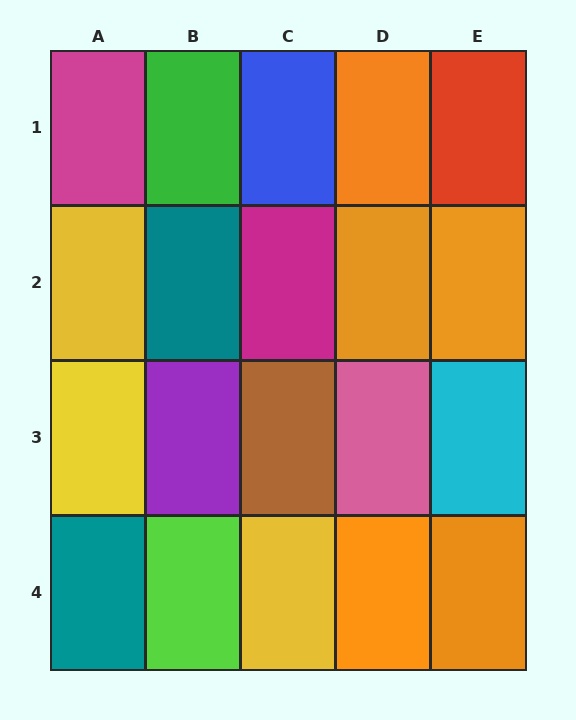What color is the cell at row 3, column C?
Brown.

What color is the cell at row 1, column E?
Red.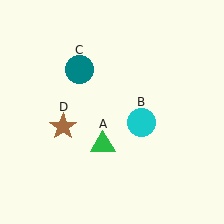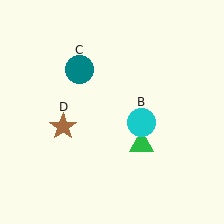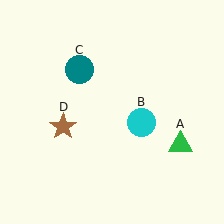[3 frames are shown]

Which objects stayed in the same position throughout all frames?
Cyan circle (object B) and teal circle (object C) and brown star (object D) remained stationary.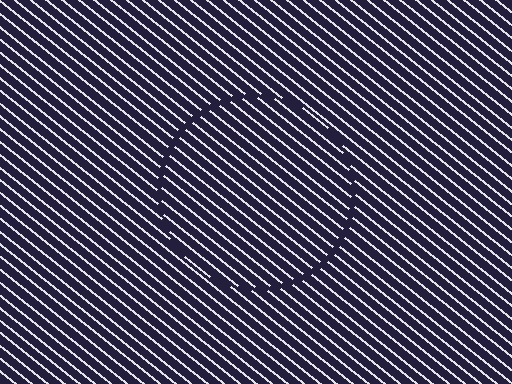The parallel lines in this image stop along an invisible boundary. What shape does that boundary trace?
An illusory circle. The interior of the shape contains the same grating, shifted by half a period — the contour is defined by the phase discontinuity where line-ends from the inner and outer gratings abut.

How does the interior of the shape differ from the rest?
The interior of the shape contains the same grating, shifted by half a period — the contour is defined by the phase discontinuity where line-ends from the inner and outer gratings abut.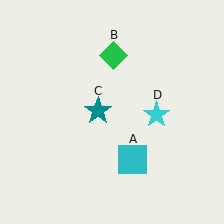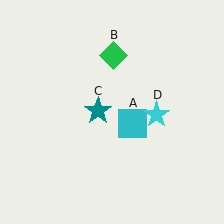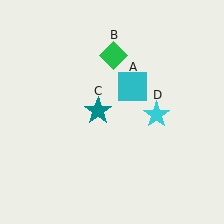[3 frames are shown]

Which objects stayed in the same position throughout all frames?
Green diamond (object B) and teal star (object C) and cyan star (object D) remained stationary.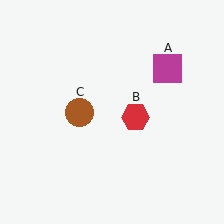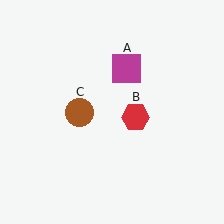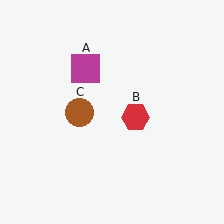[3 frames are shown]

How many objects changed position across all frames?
1 object changed position: magenta square (object A).